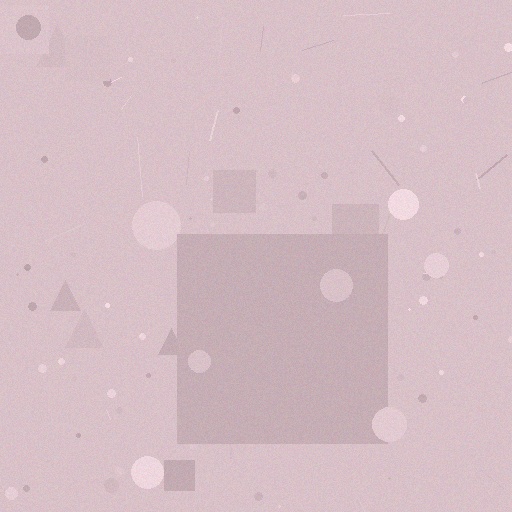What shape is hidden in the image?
A square is hidden in the image.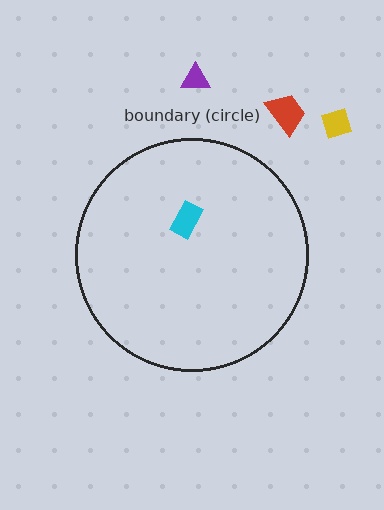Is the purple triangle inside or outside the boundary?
Outside.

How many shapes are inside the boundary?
1 inside, 3 outside.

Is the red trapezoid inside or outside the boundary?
Outside.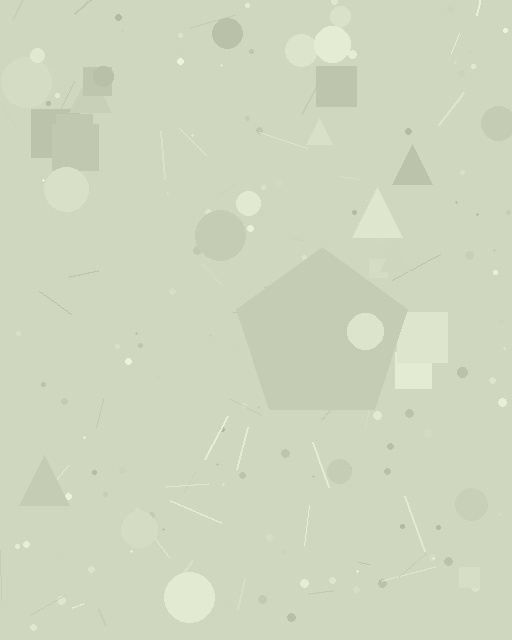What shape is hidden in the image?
A pentagon is hidden in the image.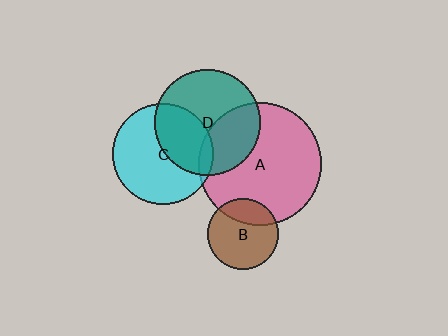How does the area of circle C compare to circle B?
Approximately 2.0 times.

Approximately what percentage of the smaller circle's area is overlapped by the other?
Approximately 35%.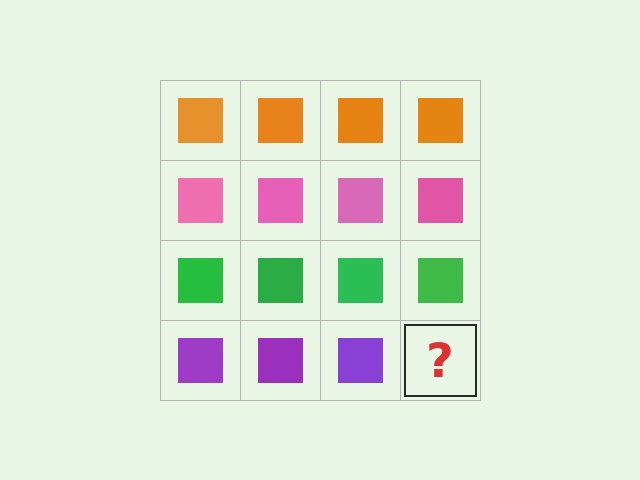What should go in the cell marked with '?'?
The missing cell should contain a purple square.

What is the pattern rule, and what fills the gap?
The rule is that each row has a consistent color. The gap should be filled with a purple square.